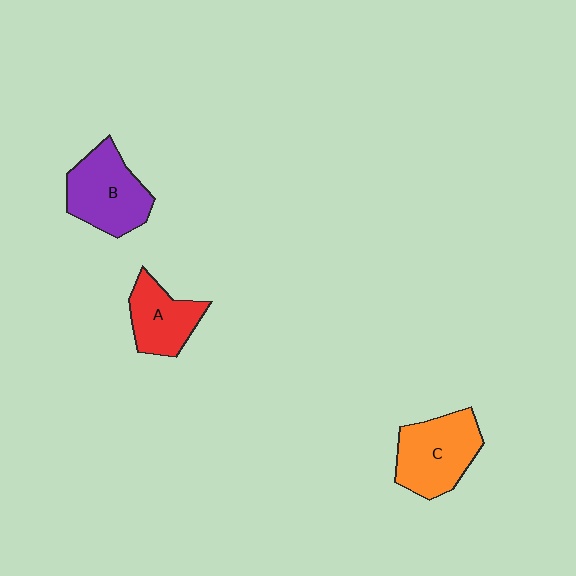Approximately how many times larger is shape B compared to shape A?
Approximately 1.3 times.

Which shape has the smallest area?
Shape A (red).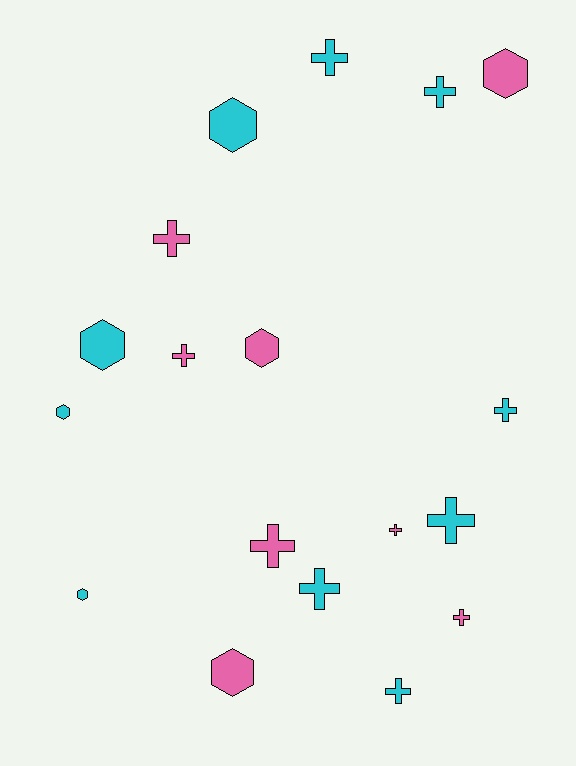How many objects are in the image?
There are 18 objects.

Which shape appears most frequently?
Cross, with 11 objects.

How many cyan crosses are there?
There are 6 cyan crosses.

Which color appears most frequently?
Cyan, with 10 objects.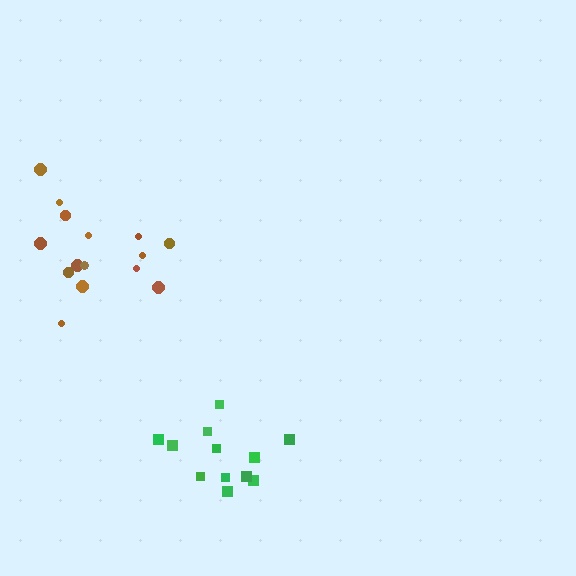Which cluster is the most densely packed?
Brown.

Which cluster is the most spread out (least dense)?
Green.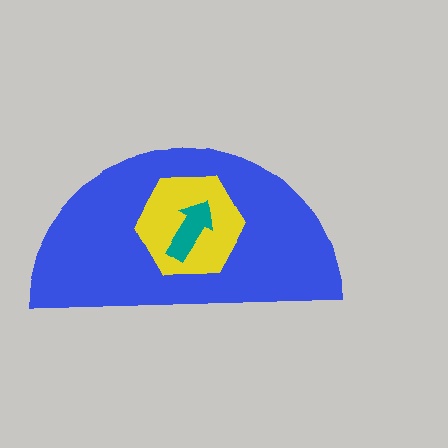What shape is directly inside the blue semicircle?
The yellow hexagon.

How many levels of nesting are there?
3.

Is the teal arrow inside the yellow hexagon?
Yes.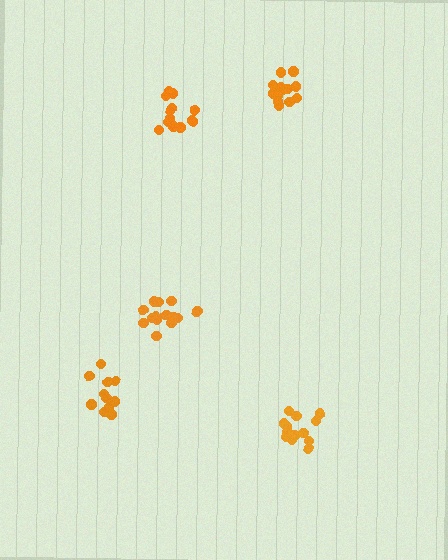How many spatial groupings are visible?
There are 5 spatial groupings.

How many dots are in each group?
Group 1: 14 dots, Group 2: 14 dots, Group 3: 13 dots, Group 4: 13 dots, Group 5: 12 dots (66 total).